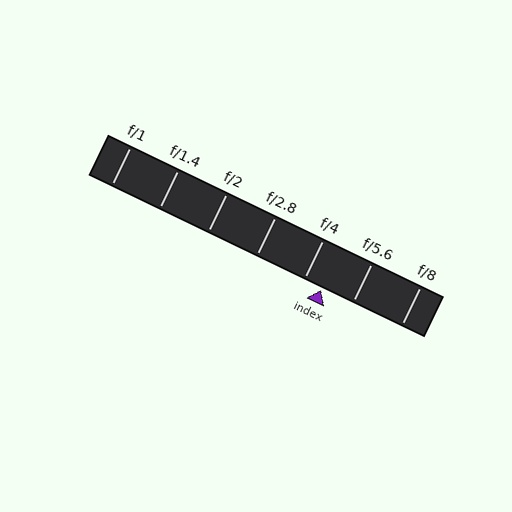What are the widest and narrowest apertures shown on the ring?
The widest aperture shown is f/1 and the narrowest is f/8.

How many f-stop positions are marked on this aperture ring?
There are 7 f-stop positions marked.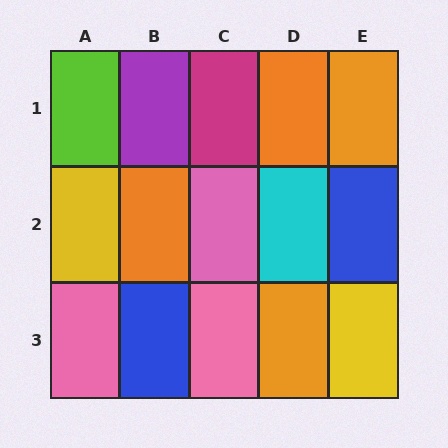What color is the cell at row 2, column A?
Yellow.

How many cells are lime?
1 cell is lime.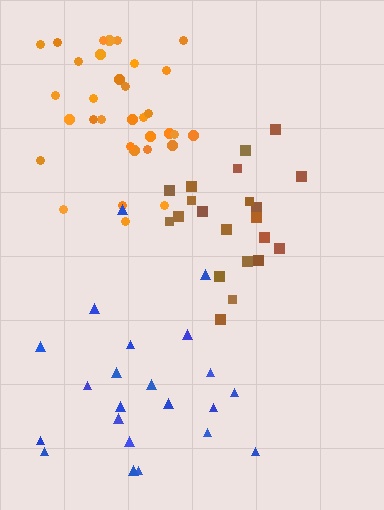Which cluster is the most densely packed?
Brown.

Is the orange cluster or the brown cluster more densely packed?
Brown.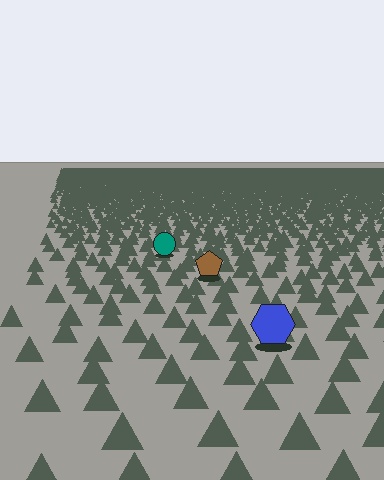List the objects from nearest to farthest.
From nearest to farthest: the blue hexagon, the brown pentagon, the teal circle.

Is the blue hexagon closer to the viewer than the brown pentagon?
Yes. The blue hexagon is closer — you can tell from the texture gradient: the ground texture is coarser near it.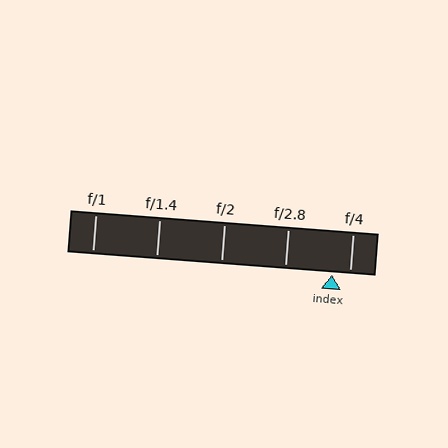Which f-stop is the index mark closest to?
The index mark is closest to f/4.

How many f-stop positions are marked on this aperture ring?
There are 5 f-stop positions marked.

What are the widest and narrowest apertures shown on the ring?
The widest aperture shown is f/1 and the narrowest is f/4.